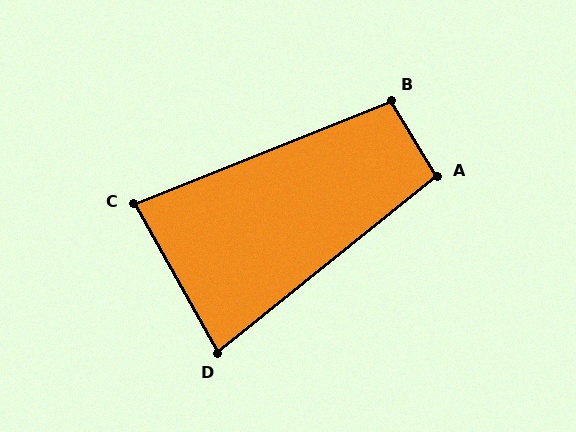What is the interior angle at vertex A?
Approximately 97 degrees (obtuse).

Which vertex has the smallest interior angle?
D, at approximately 80 degrees.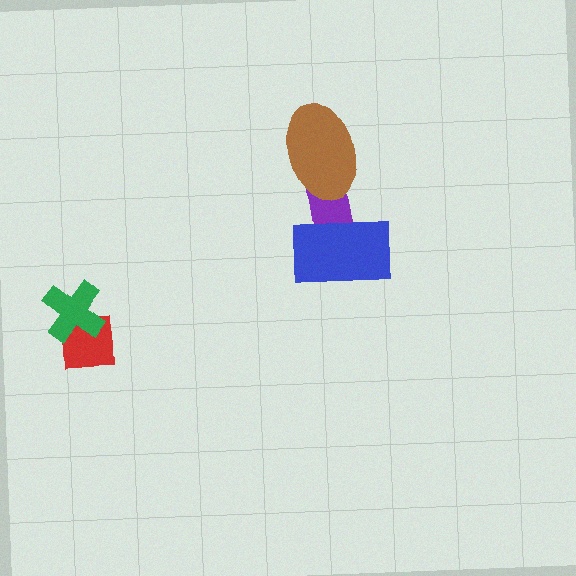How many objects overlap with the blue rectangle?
1 object overlaps with the blue rectangle.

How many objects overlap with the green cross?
1 object overlaps with the green cross.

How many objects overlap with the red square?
1 object overlaps with the red square.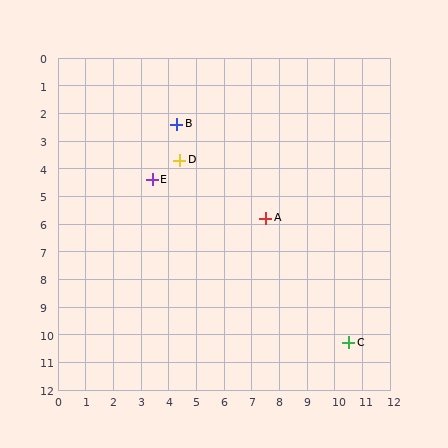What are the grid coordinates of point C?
Point C is at approximately (10.5, 10.3).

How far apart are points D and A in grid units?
Points D and A are about 3.7 grid units apart.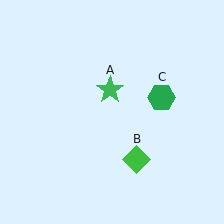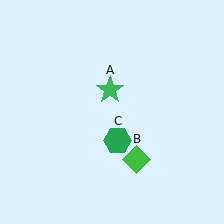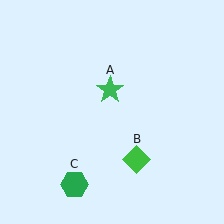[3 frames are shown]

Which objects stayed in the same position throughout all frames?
Green star (object A) and green diamond (object B) remained stationary.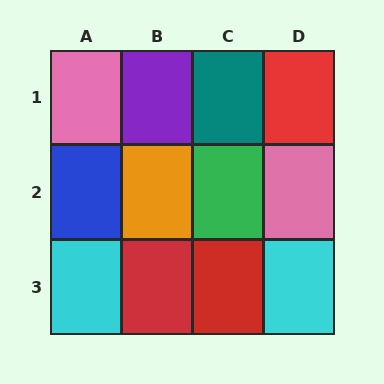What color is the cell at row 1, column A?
Pink.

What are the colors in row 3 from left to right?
Cyan, red, red, cyan.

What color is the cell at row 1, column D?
Red.